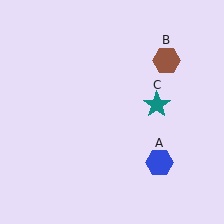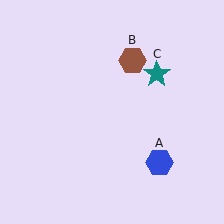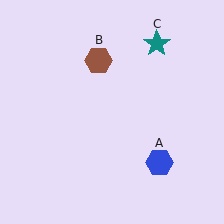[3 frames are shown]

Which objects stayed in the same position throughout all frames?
Blue hexagon (object A) remained stationary.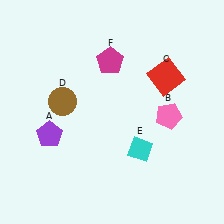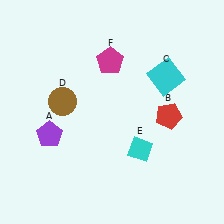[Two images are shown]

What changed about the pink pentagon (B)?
In Image 1, B is pink. In Image 2, it changed to red.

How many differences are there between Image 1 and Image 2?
There are 2 differences between the two images.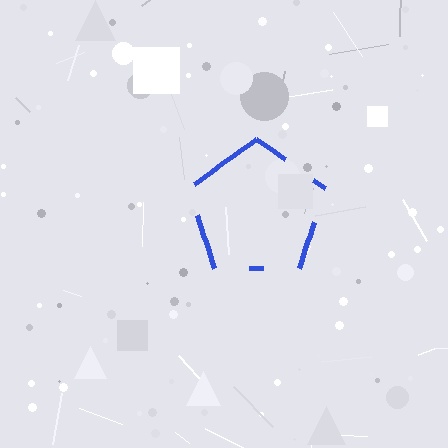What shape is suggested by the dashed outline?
The dashed outline suggests a pentagon.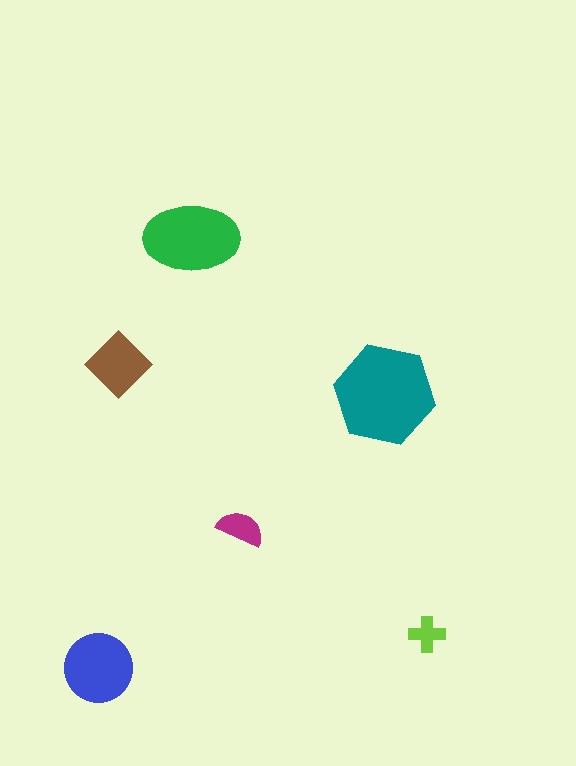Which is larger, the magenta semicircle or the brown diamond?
The brown diamond.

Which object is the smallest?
The lime cross.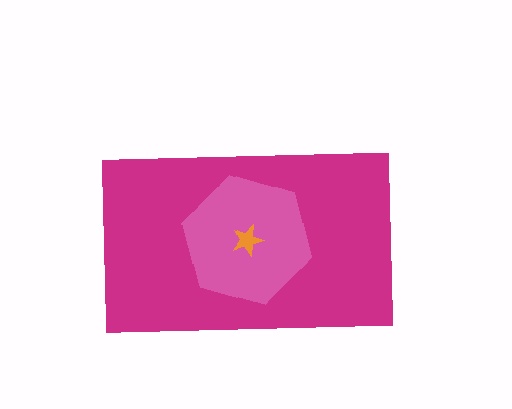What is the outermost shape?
The magenta rectangle.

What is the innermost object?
The orange star.